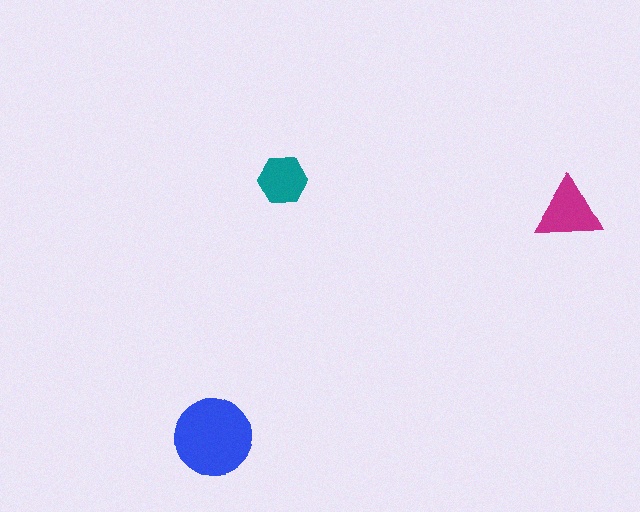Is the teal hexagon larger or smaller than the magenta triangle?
Smaller.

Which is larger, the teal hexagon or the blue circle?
The blue circle.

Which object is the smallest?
The teal hexagon.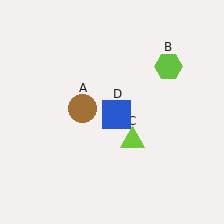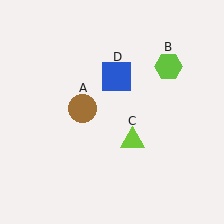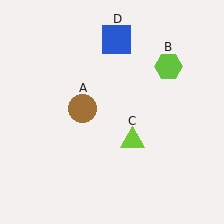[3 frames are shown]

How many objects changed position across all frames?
1 object changed position: blue square (object D).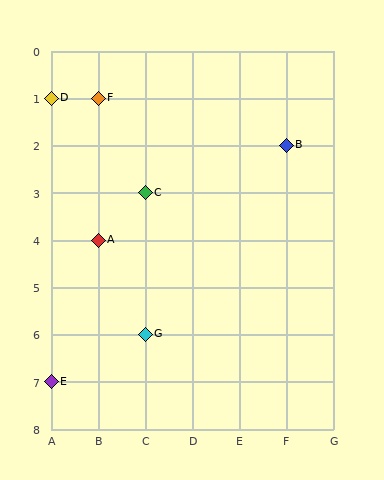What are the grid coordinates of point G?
Point G is at grid coordinates (C, 6).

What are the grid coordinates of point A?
Point A is at grid coordinates (B, 4).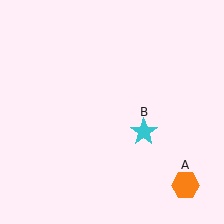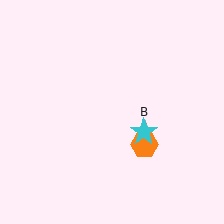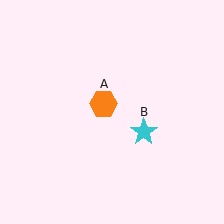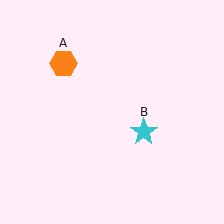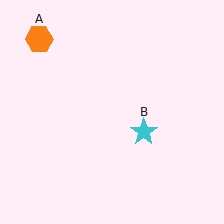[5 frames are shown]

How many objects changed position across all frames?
1 object changed position: orange hexagon (object A).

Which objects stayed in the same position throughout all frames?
Cyan star (object B) remained stationary.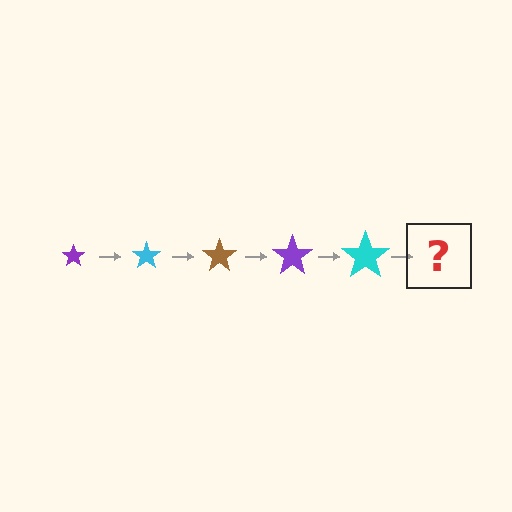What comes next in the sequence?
The next element should be a brown star, larger than the previous one.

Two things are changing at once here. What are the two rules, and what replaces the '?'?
The two rules are that the star grows larger each step and the color cycles through purple, cyan, and brown. The '?' should be a brown star, larger than the previous one.